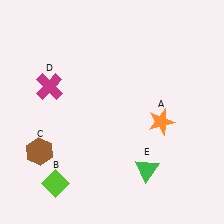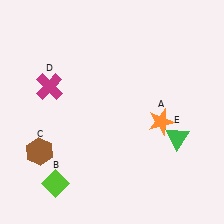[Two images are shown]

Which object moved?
The green triangle (E) moved up.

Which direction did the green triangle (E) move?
The green triangle (E) moved up.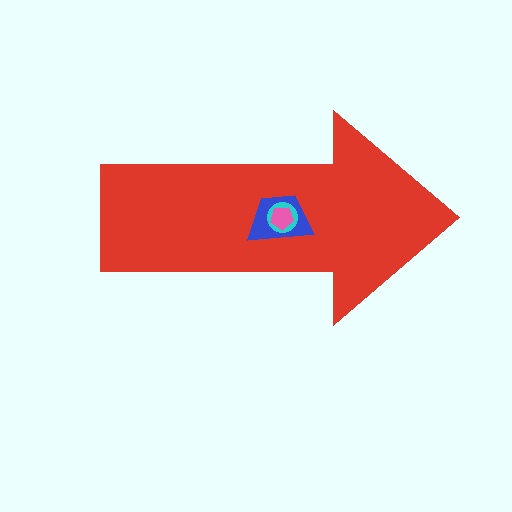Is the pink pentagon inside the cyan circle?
Yes.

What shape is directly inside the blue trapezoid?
The cyan circle.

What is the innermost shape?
The pink pentagon.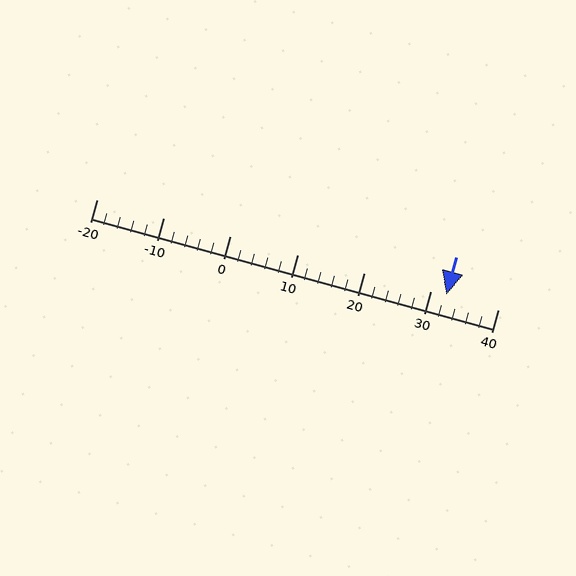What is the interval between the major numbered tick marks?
The major tick marks are spaced 10 units apart.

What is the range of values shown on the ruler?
The ruler shows values from -20 to 40.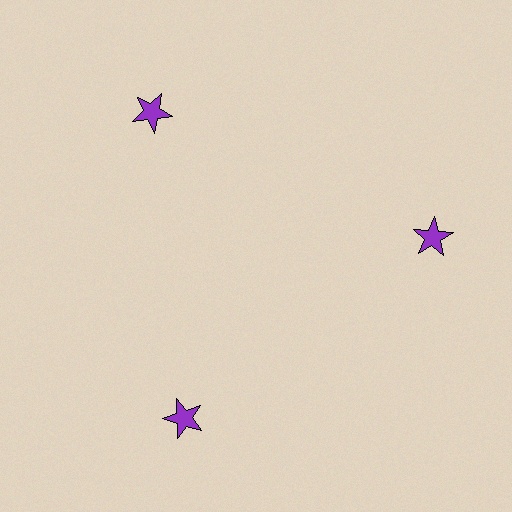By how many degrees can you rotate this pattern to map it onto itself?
The pattern maps onto itself every 120 degrees of rotation.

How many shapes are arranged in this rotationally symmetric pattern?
There are 3 shapes, arranged in 3 groups of 1.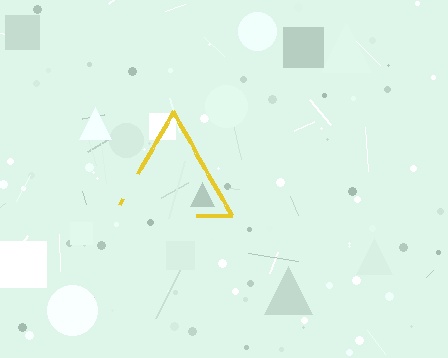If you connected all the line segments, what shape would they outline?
They would outline a triangle.